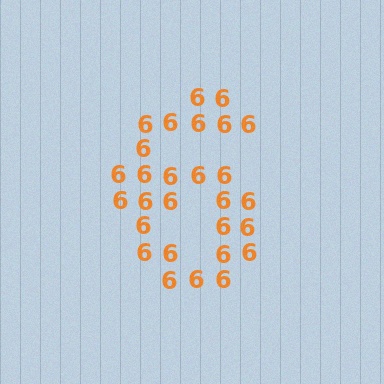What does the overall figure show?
The overall figure shows the digit 6.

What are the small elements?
The small elements are digit 6's.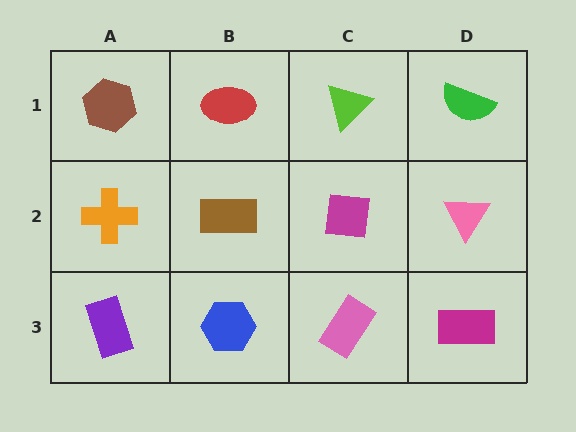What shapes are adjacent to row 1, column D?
A pink triangle (row 2, column D), a lime triangle (row 1, column C).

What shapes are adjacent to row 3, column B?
A brown rectangle (row 2, column B), a purple rectangle (row 3, column A), a pink rectangle (row 3, column C).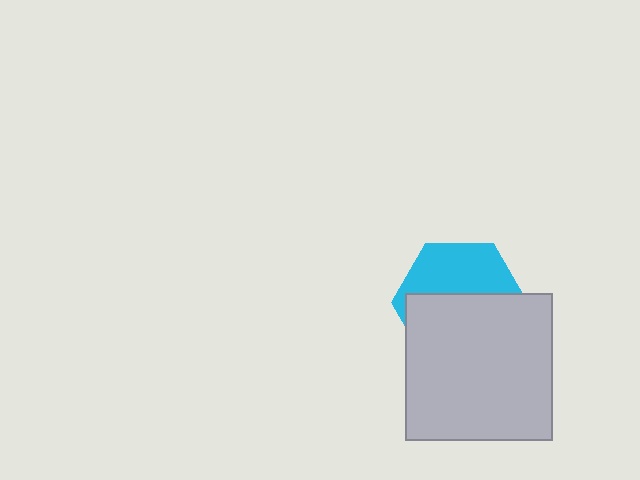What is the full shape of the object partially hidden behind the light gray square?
The partially hidden object is a cyan hexagon.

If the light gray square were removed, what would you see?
You would see the complete cyan hexagon.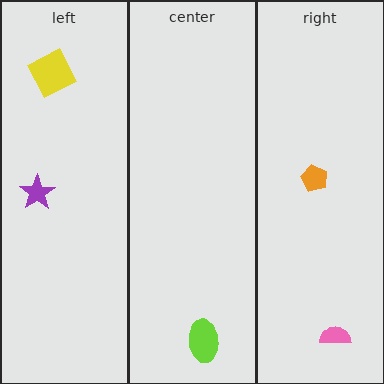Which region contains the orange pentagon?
The right region.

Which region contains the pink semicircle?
The right region.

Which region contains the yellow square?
The left region.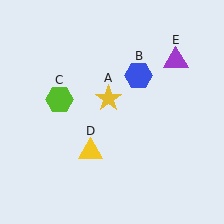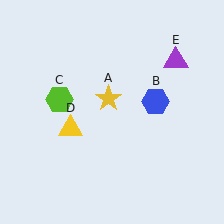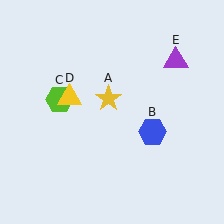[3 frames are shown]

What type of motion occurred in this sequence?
The blue hexagon (object B), yellow triangle (object D) rotated clockwise around the center of the scene.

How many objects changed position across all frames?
2 objects changed position: blue hexagon (object B), yellow triangle (object D).